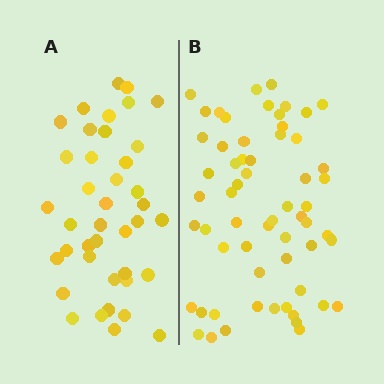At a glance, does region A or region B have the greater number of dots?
Region B (the right region) has more dots.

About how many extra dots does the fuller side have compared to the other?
Region B has approximately 20 more dots than region A.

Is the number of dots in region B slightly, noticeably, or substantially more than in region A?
Region B has substantially more. The ratio is roughly 1.5 to 1.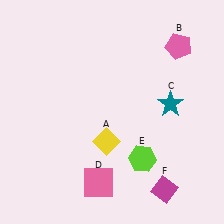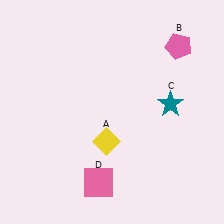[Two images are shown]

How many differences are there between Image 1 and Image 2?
There are 2 differences between the two images.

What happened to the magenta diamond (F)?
The magenta diamond (F) was removed in Image 2. It was in the bottom-right area of Image 1.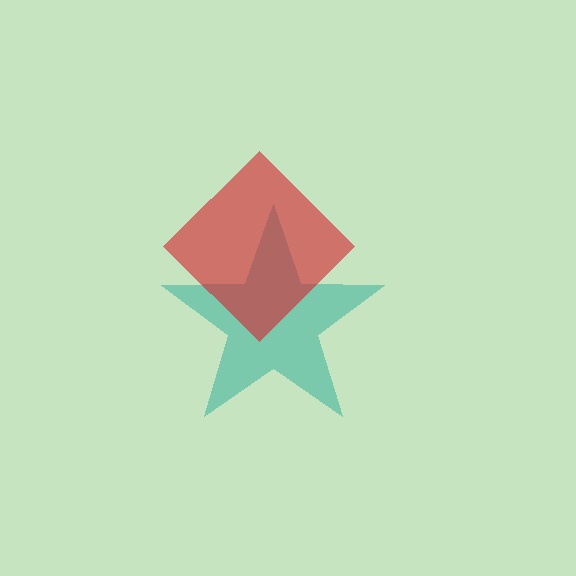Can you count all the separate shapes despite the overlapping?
Yes, there are 2 separate shapes.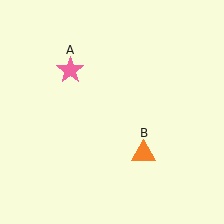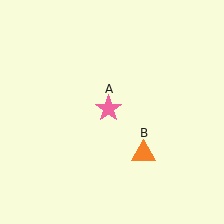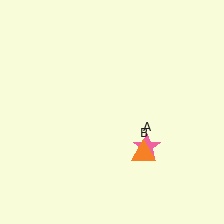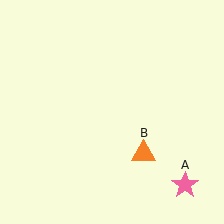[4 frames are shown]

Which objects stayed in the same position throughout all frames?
Orange triangle (object B) remained stationary.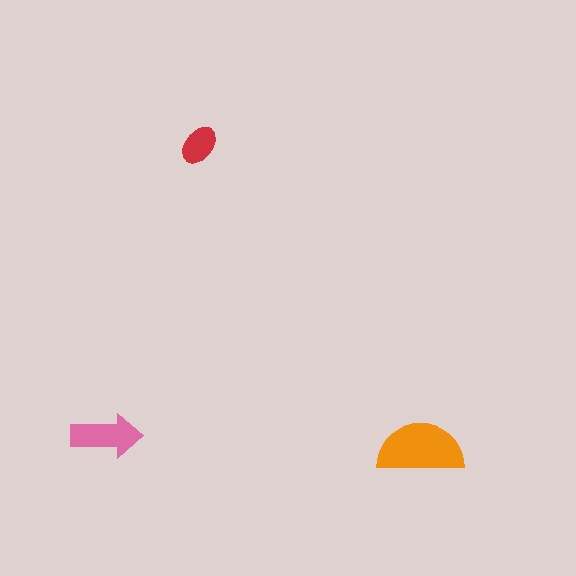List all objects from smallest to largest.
The red ellipse, the pink arrow, the orange semicircle.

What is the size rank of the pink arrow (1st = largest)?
2nd.